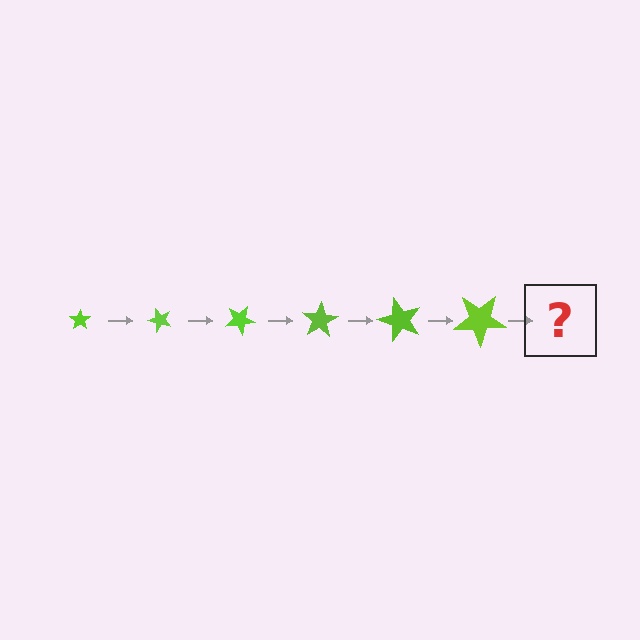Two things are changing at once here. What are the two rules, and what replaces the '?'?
The two rules are that the star grows larger each step and it rotates 50 degrees each step. The '?' should be a star, larger than the previous one and rotated 300 degrees from the start.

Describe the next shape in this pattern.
It should be a star, larger than the previous one and rotated 300 degrees from the start.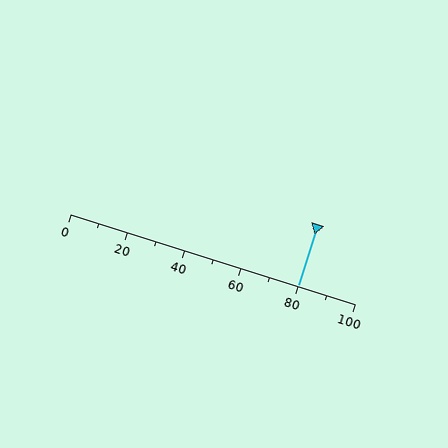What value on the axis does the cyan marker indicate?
The marker indicates approximately 80.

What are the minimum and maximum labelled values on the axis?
The axis runs from 0 to 100.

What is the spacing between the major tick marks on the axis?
The major ticks are spaced 20 apart.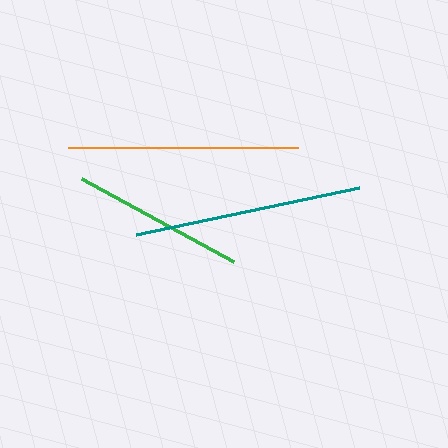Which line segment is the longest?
The orange line is the longest at approximately 230 pixels.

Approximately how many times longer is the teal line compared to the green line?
The teal line is approximately 1.3 times the length of the green line.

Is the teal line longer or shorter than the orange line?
The orange line is longer than the teal line.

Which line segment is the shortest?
The green line is the shortest at approximately 173 pixels.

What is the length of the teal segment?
The teal segment is approximately 228 pixels long.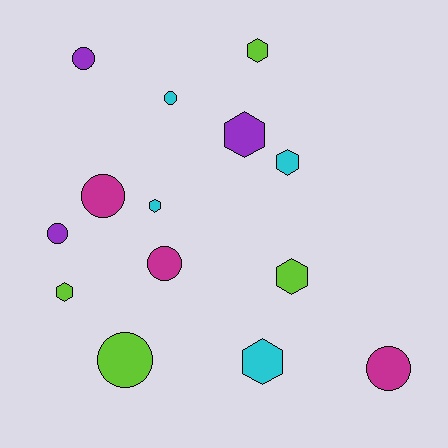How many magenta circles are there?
There are 3 magenta circles.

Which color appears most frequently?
Cyan, with 4 objects.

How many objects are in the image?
There are 14 objects.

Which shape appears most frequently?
Circle, with 7 objects.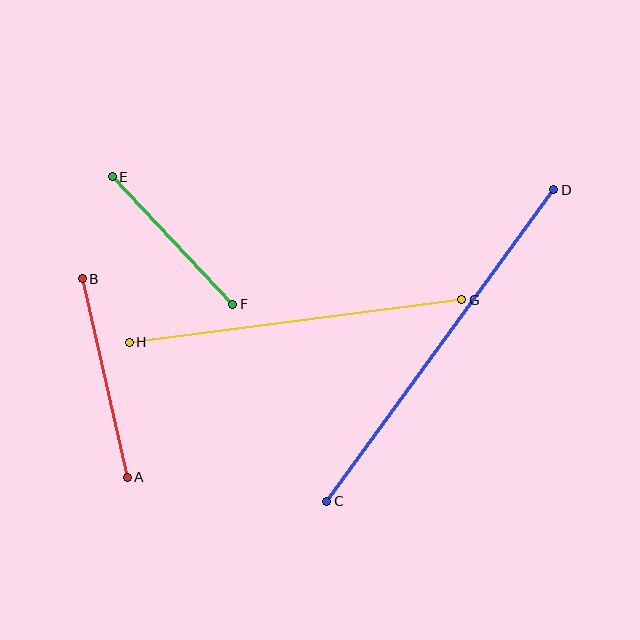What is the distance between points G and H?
The distance is approximately 335 pixels.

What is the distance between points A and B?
The distance is approximately 204 pixels.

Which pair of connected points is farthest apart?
Points C and D are farthest apart.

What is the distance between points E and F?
The distance is approximately 176 pixels.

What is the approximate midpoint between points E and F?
The midpoint is at approximately (172, 241) pixels.